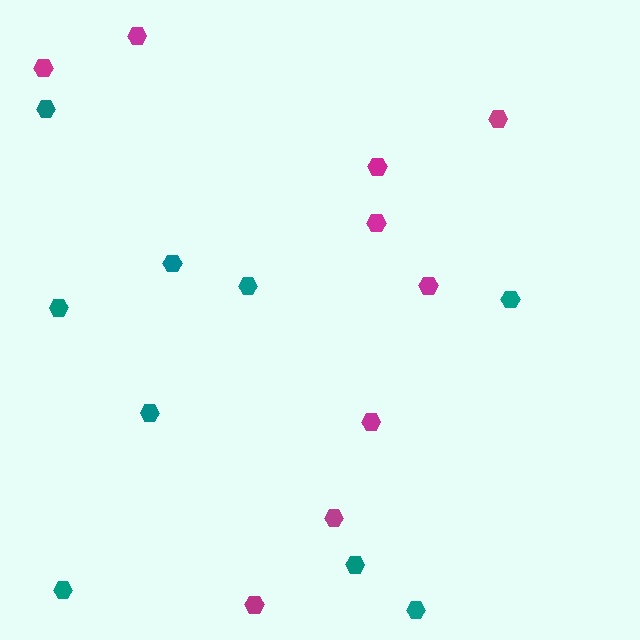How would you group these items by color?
There are 2 groups: one group of magenta hexagons (9) and one group of teal hexagons (9).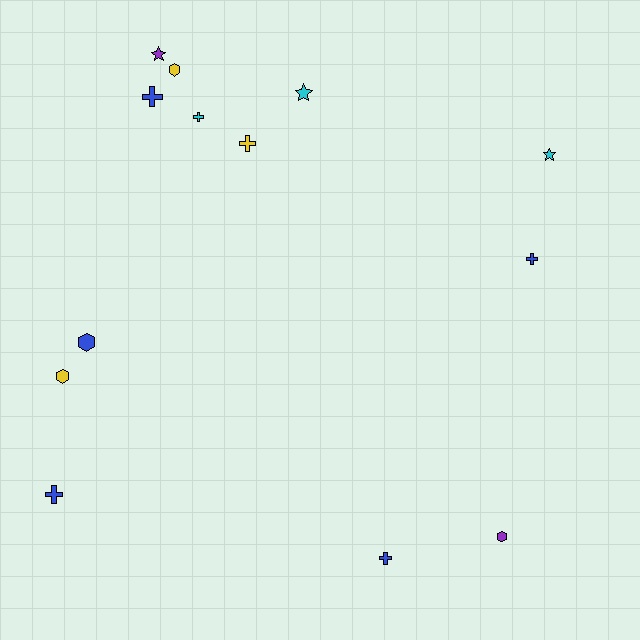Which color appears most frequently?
Blue, with 5 objects.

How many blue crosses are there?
There are 4 blue crosses.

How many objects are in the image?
There are 13 objects.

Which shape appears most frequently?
Cross, with 6 objects.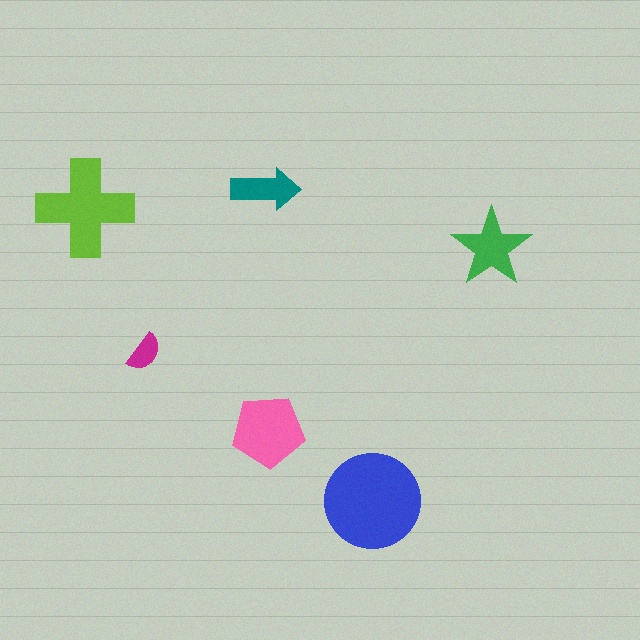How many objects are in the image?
There are 6 objects in the image.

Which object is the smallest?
The magenta semicircle.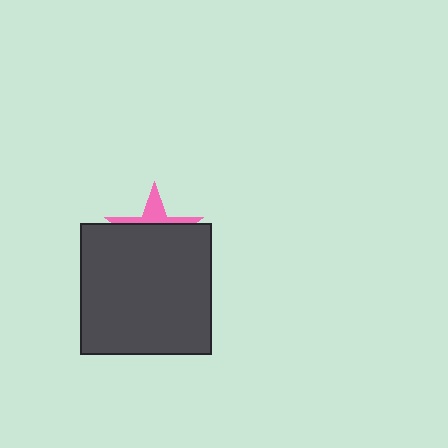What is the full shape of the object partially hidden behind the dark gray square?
The partially hidden object is a pink star.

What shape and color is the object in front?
The object in front is a dark gray square.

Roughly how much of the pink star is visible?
A small part of it is visible (roughly 32%).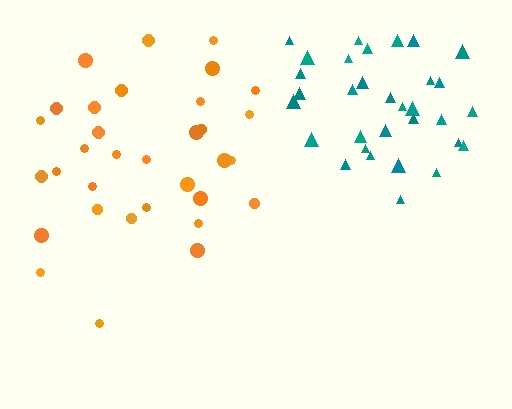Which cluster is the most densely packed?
Teal.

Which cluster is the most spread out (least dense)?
Orange.